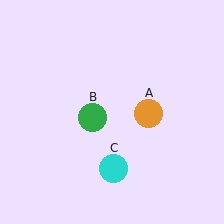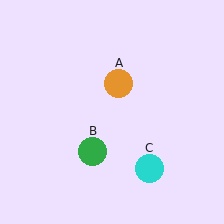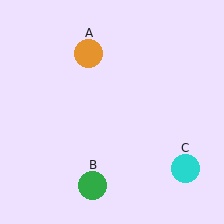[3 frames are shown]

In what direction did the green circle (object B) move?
The green circle (object B) moved down.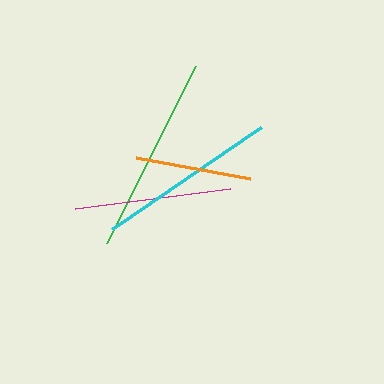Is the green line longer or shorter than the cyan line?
The green line is longer than the cyan line.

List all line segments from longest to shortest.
From longest to shortest: green, cyan, magenta, orange.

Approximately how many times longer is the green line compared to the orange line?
The green line is approximately 1.7 times the length of the orange line.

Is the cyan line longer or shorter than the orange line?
The cyan line is longer than the orange line.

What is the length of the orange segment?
The orange segment is approximately 116 pixels long.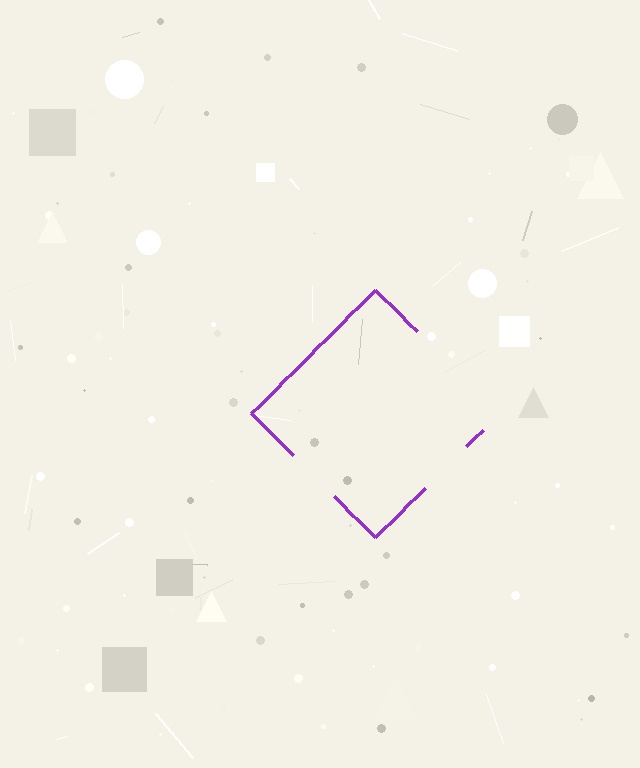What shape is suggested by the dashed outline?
The dashed outline suggests a diamond.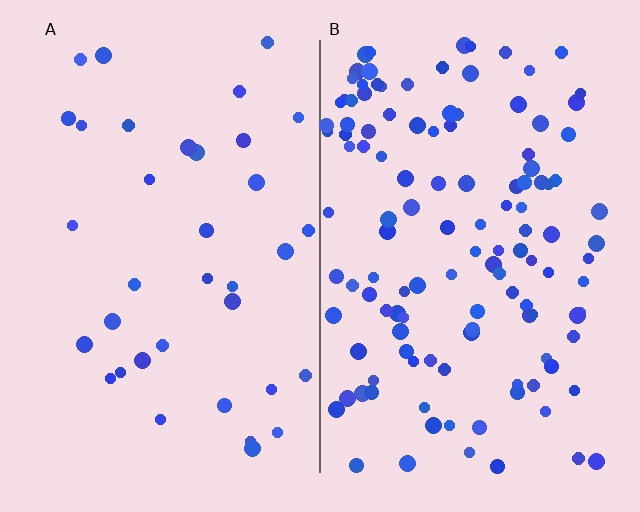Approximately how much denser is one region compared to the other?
Approximately 3.6× — region B over region A.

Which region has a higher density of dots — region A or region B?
B (the right).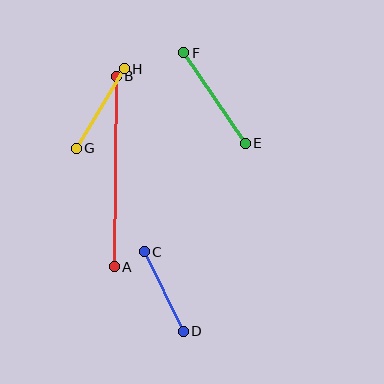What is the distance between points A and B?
The distance is approximately 190 pixels.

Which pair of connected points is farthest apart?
Points A and B are farthest apart.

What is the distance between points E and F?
The distance is approximately 110 pixels.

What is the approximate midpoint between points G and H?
The midpoint is at approximately (100, 108) pixels.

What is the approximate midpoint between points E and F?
The midpoint is at approximately (214, 98) pixels.